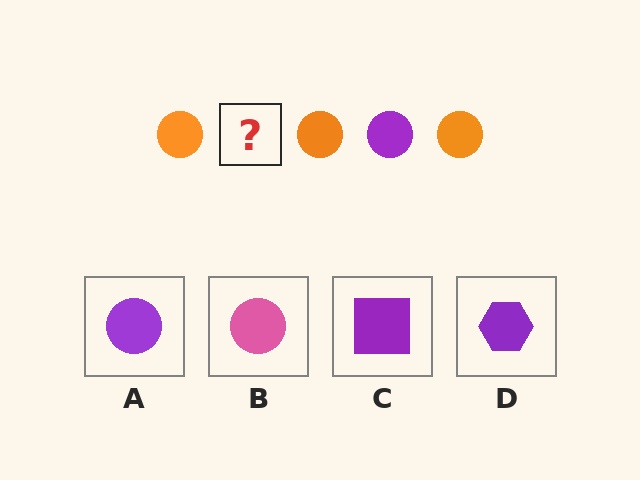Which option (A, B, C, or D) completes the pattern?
A.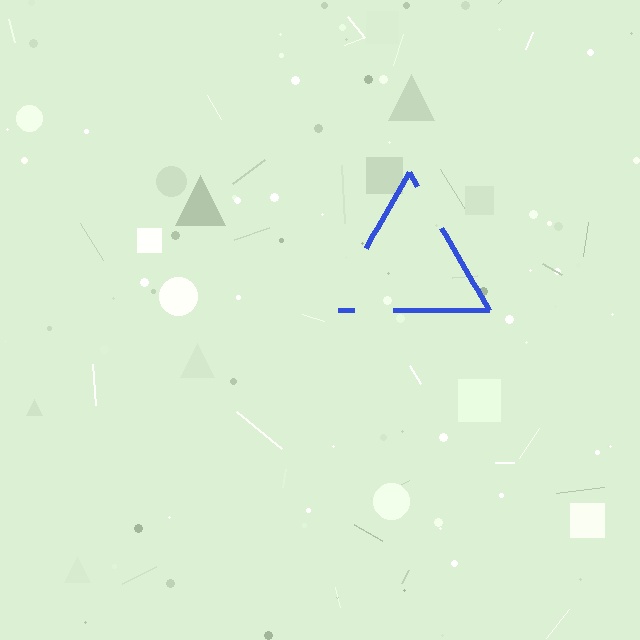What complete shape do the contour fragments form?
The contour fragments form a triangle.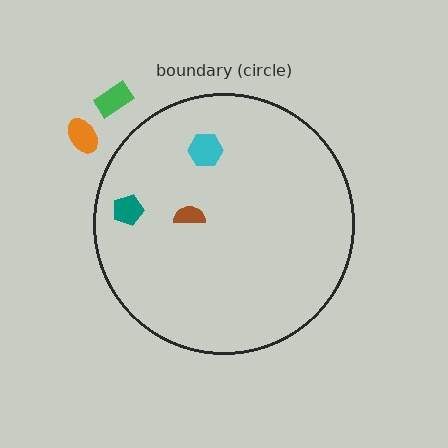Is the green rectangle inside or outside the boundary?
Outside.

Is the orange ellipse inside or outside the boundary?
Outside.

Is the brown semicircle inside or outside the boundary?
Inside.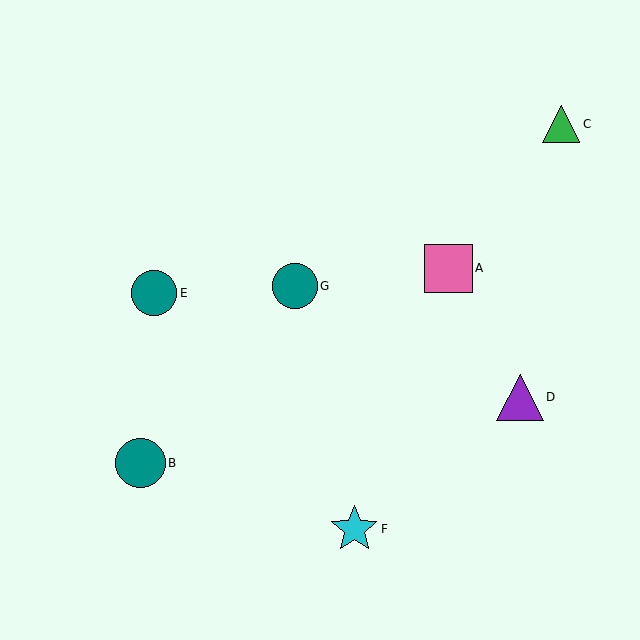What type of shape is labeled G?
Shape G is a teal circle.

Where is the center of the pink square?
The center of the pink square is at (448, 268).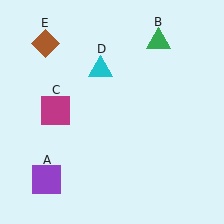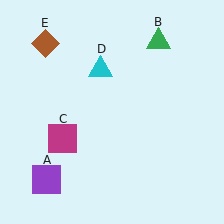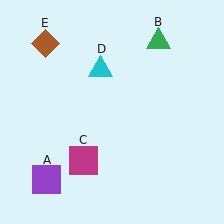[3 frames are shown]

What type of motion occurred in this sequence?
The magenta square (object C) rotated counterclockwise around the center of the scene.